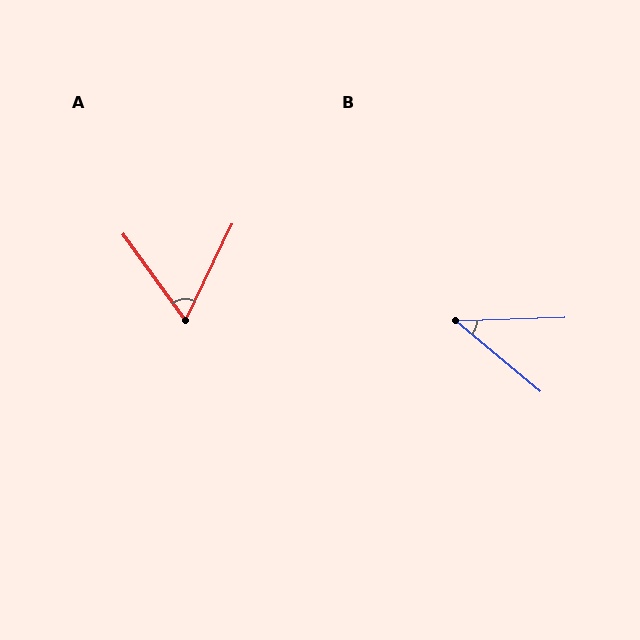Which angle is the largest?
A, at approximately 62 degrees.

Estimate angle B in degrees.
Approximately 41 degrees.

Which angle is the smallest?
B, at approximately 41 degrees.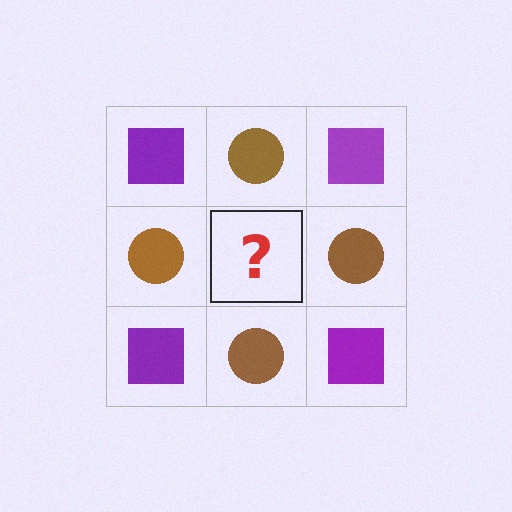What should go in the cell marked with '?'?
The missing cell should contain a purple square.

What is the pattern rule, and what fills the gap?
The rule is that it alternates purple square and brown circle in a checkerboard pattern. The gap should be filled with a purple square.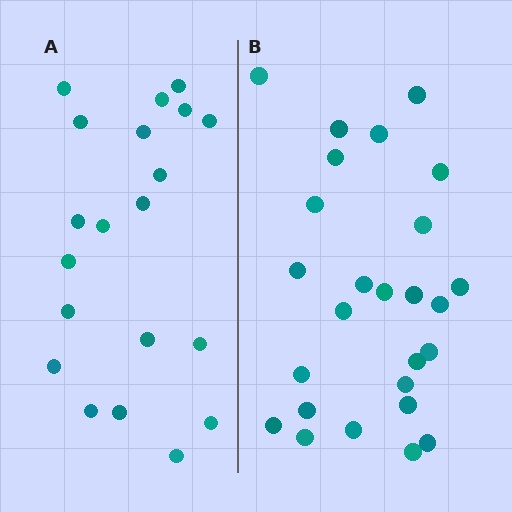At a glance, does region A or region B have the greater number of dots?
Region B (the right region) has more dots.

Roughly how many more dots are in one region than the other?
Region B has about 6 more dots than region A.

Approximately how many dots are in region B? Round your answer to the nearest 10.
About 30 dots. (The exact count is 26, which rounds to 30.)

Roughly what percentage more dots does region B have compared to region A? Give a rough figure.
About 30% more.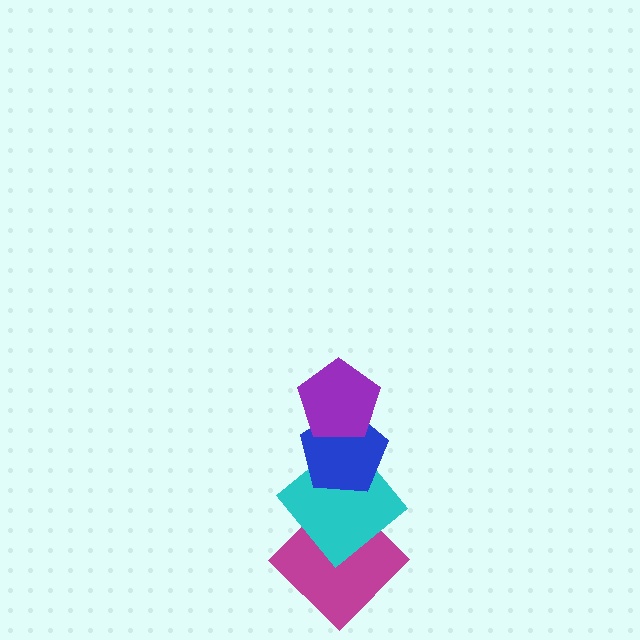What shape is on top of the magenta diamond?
The cyan diamond is on top of the magenta diamond.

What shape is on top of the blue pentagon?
The purple pentagon is on top of the blue pentagon.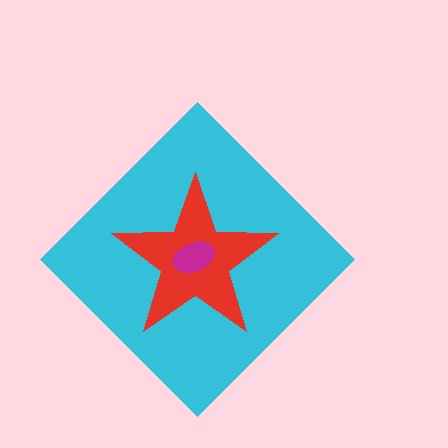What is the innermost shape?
The magenta ellipse.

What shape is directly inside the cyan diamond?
The red star.